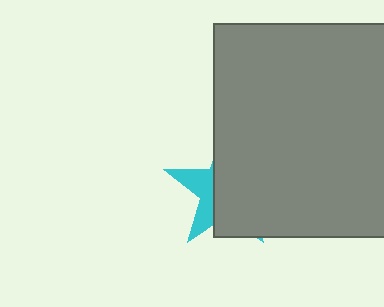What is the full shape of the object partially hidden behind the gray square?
The partially hidden object is a cyan star.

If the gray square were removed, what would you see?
You would see the complete cyan star.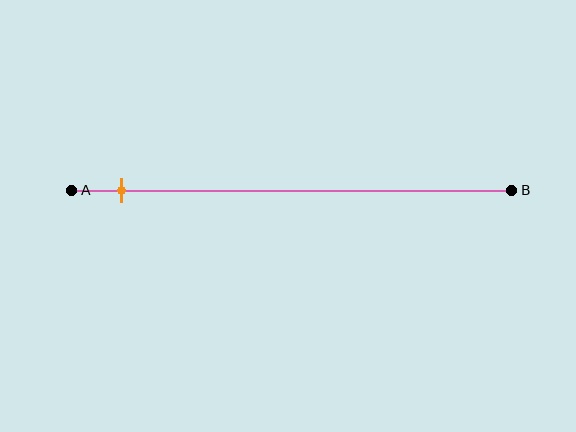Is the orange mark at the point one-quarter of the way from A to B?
No, the mark is at about 10% from A, not at the 25% one-quarter point.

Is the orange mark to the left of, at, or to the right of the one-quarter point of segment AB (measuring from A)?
The orange mark is to the left of the one-quarter point of segment AB.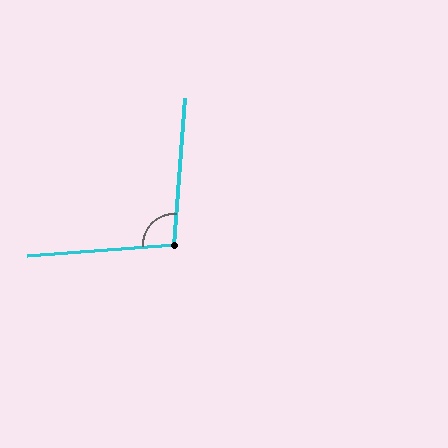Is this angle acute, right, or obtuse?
It is obtuse.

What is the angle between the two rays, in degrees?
Approximately 99 degrees.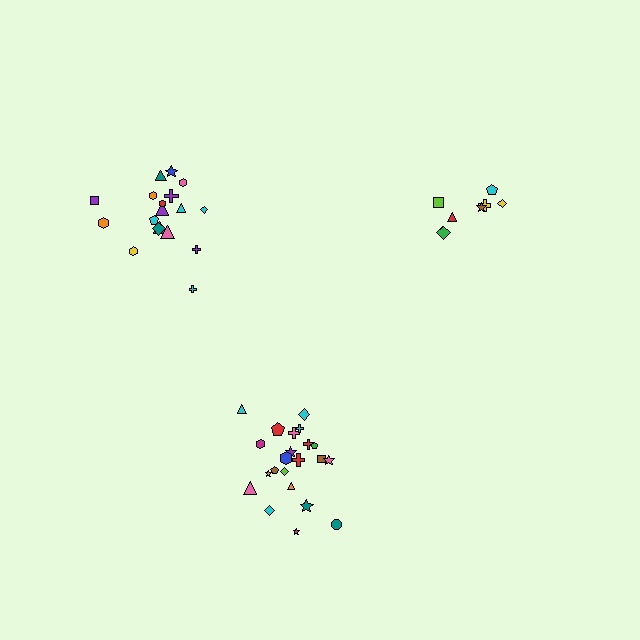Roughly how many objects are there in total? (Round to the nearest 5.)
Roughly 50 objects in total.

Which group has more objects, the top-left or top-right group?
The top-left group.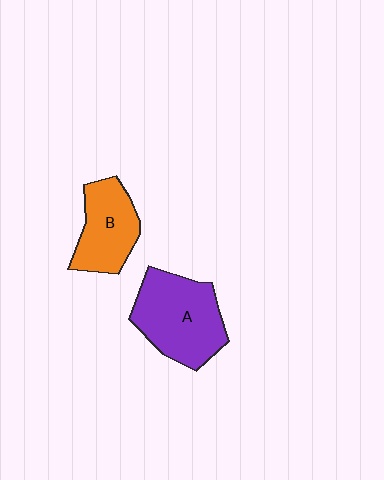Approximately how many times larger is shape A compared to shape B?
Approximately 1.4 times.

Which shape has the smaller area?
Shape B (orange).